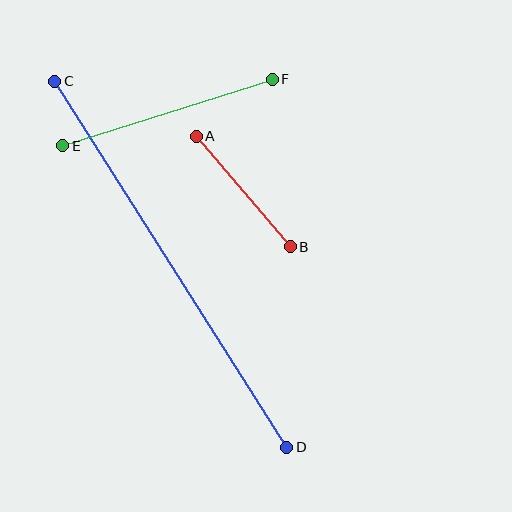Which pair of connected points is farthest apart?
Points C and D are farthest apart.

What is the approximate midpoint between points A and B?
The midpoint is at approximately (243, 191) pixels.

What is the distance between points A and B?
The distance is approximately 145 pixels.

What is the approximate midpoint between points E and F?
The midpoint is at approximately (167, 113) pixels.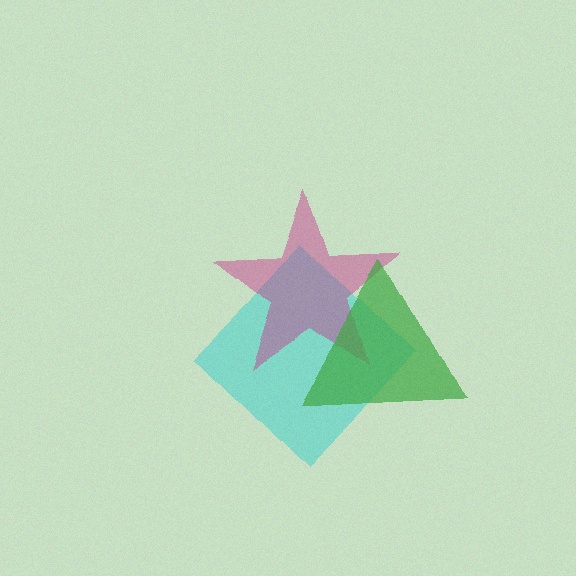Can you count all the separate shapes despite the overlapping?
Yes, there are 3 separate shapes.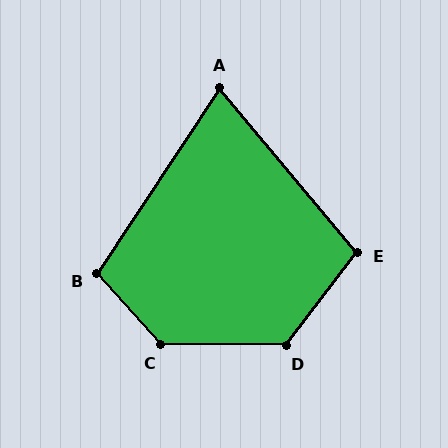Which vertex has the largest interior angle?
C, at approximately 132 degrees.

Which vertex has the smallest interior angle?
A, at approximately 73 degrees.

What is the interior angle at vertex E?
Approximately 103 degrees (obtuse).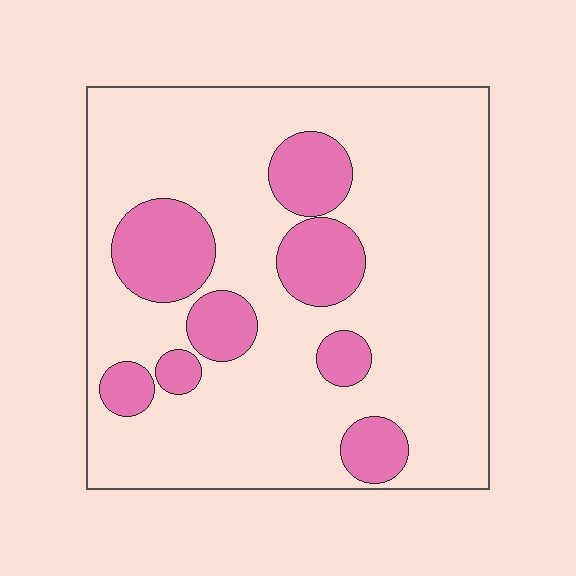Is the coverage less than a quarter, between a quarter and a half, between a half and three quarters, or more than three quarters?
Less than a quarter.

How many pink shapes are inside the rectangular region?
8.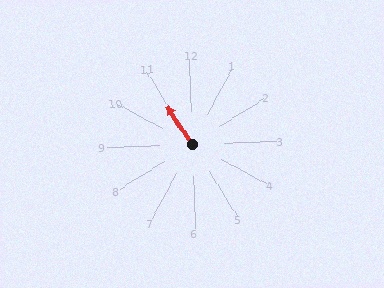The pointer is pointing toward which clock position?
Roughly 11 o'clock.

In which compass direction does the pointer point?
Northwest.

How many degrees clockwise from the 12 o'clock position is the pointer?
Approximately 329 degrees.